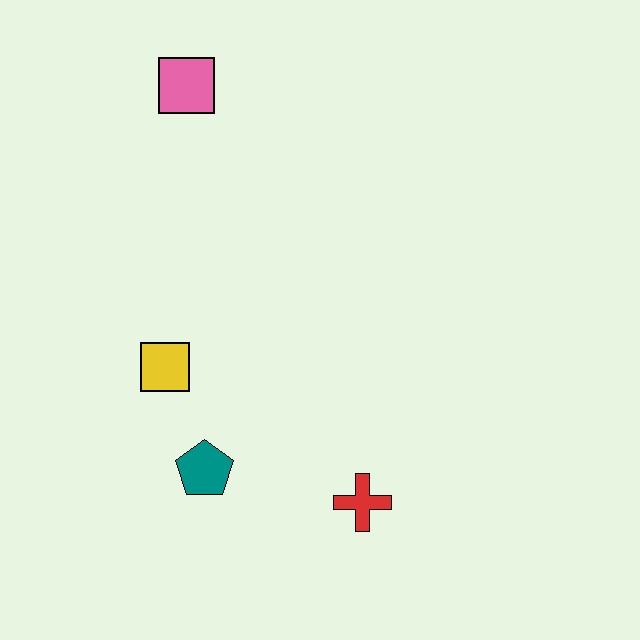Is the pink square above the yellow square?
Yes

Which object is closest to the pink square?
The yellow square is closest to the pink square.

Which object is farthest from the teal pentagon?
The pink square is farthest from the teal pentagon.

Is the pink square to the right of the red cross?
No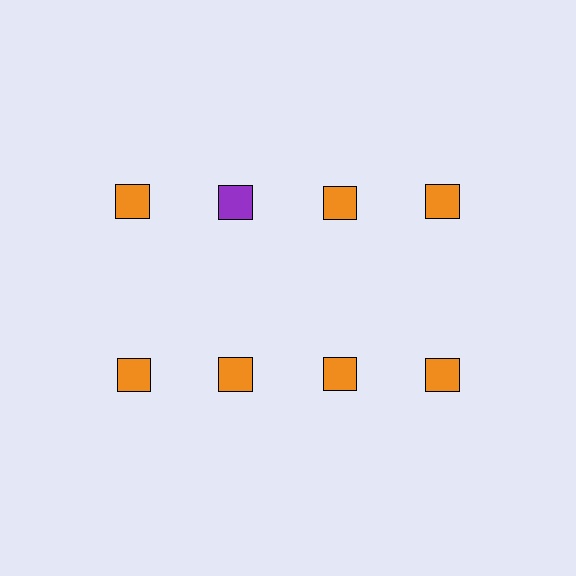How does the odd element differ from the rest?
It has a different color: purple instead of orange.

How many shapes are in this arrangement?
There are 8 shapes arranged in a grid pattern.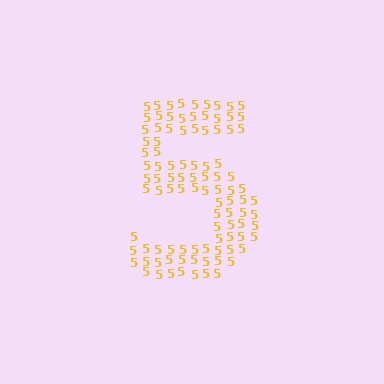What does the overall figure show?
The overall figure shows the digit 5.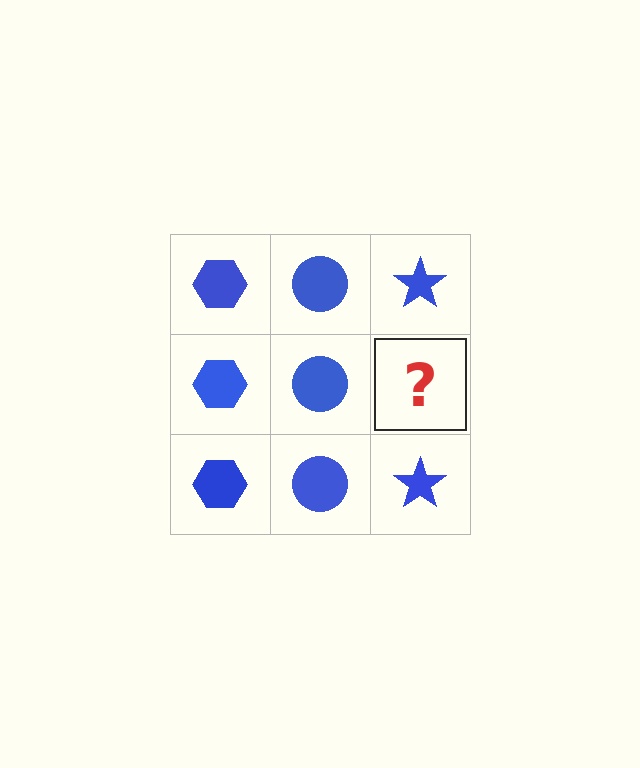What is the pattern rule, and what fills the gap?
The rule is that each column has a consistent shape. The gap should be filled with a blue star.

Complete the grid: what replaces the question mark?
The question mark should be replaced with a blue star.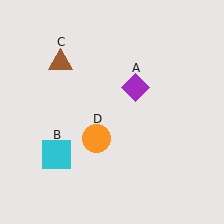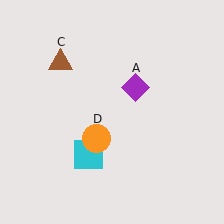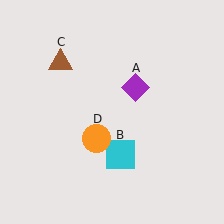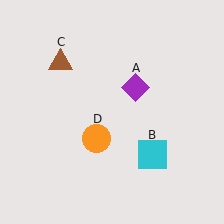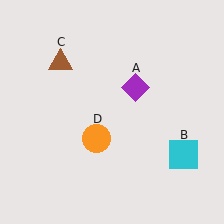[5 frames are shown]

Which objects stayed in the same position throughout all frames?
Purple diamond (object A) and brown triangle (object C) and orange circle (object D) remained stationary.